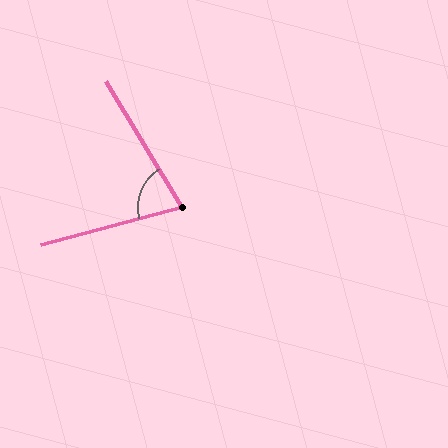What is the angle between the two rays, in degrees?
Approximately 74 degrees.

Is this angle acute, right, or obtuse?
It is acute.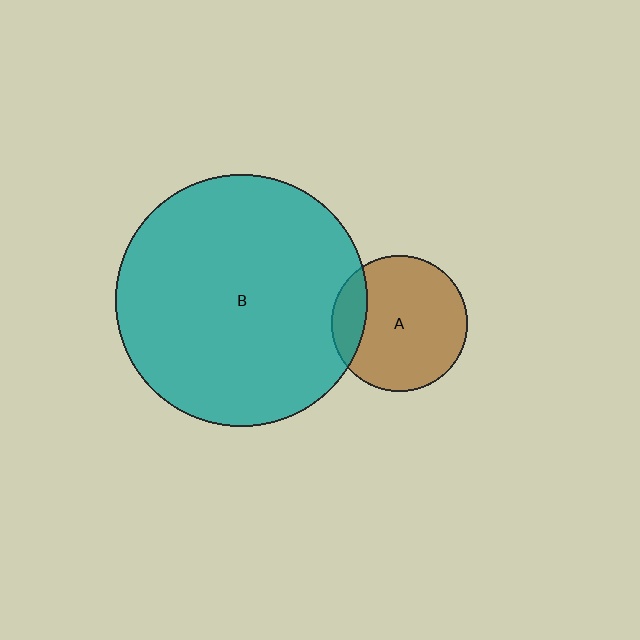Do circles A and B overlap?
Yes.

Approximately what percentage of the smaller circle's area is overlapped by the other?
Approximately 15%.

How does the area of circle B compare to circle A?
Approximately 3.4 times.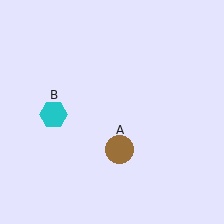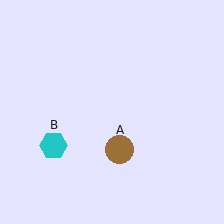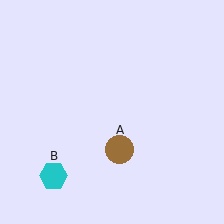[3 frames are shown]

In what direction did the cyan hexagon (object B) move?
The cyan hexagon (object B) moved down.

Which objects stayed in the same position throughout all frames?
Brown circle (object A) remained stationary.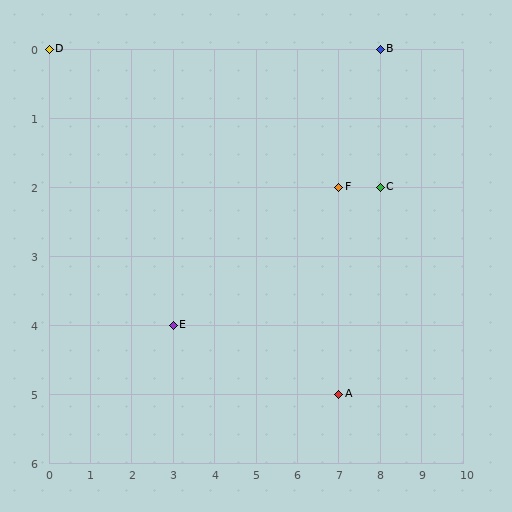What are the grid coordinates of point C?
Point C is at grid coordinates (8, 2).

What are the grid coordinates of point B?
Point B is at grid coordinates (8, 0).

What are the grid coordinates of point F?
Point F is at grid coordinates (7, 2).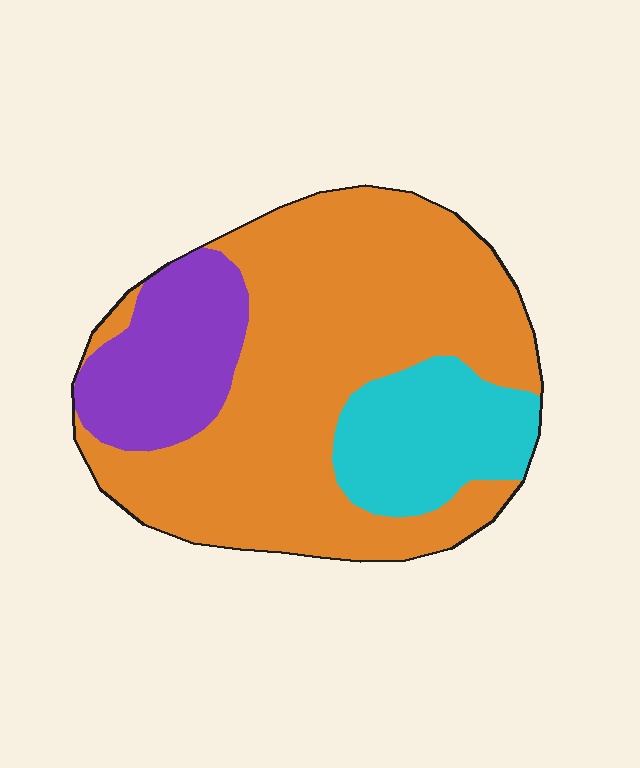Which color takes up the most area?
Orange, at roughly 65%.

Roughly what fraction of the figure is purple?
Purple covers about 15% of the figure.